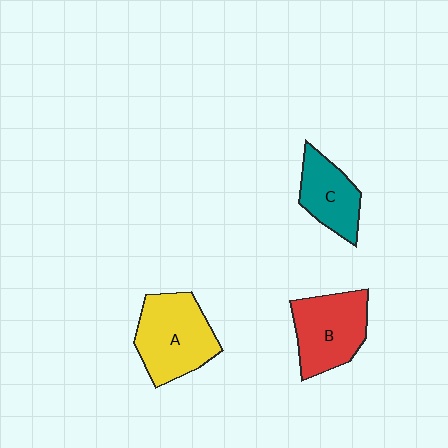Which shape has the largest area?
Shape A (yellow).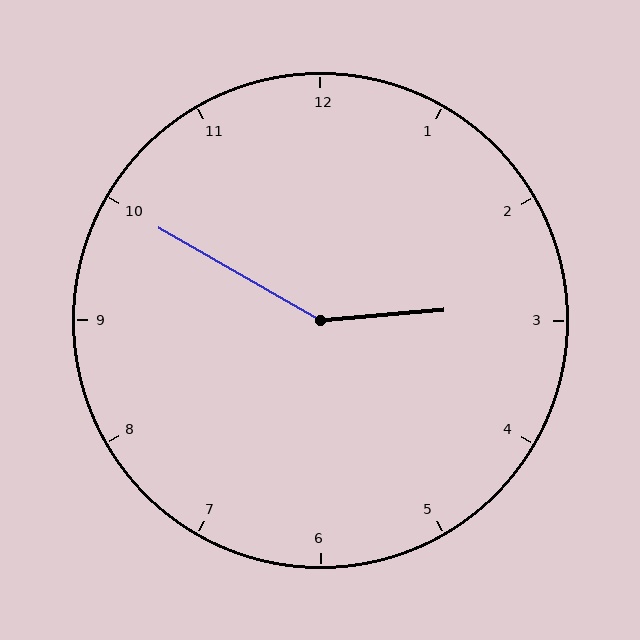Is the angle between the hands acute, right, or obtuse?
It is obtuse.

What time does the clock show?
2:50.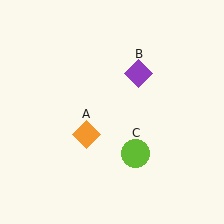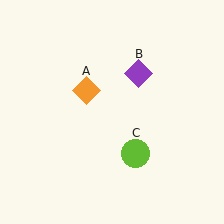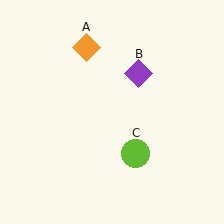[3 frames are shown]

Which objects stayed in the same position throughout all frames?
Purple diamond (object B) and lime circle (object C) remained stationary.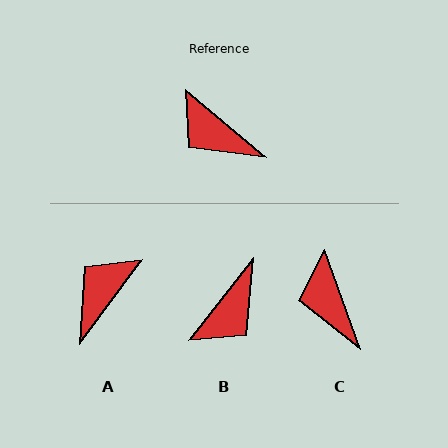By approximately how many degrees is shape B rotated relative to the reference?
Approximately 92 degrees counter-clockwise.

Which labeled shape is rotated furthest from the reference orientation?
B, about 92 degrees away.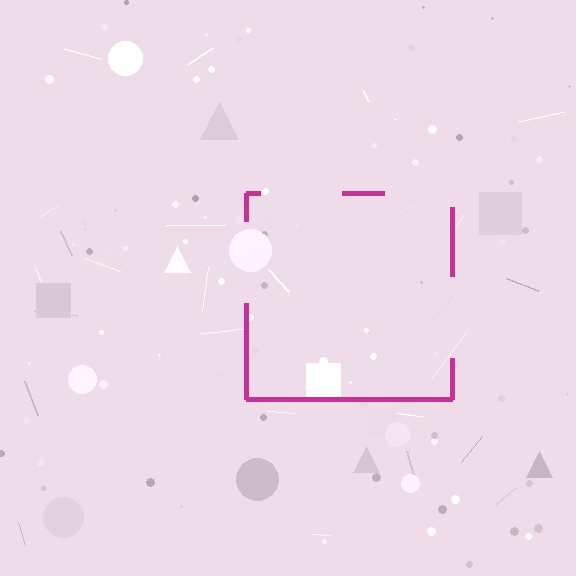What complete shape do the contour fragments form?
The contour fragments form a square.